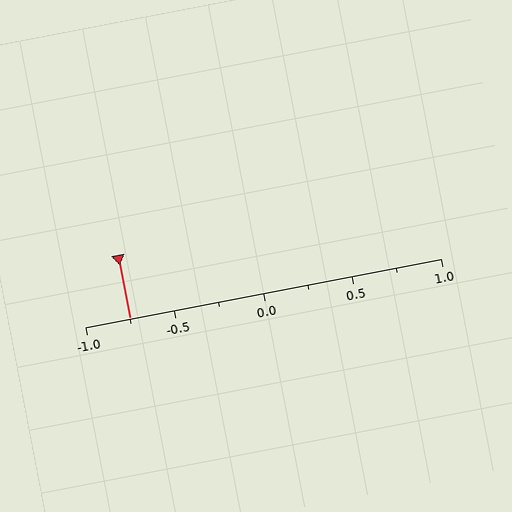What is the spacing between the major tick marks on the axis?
The major ticks are spaced 0.5 apart.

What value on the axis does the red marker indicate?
The marker indicates approximately -0.75.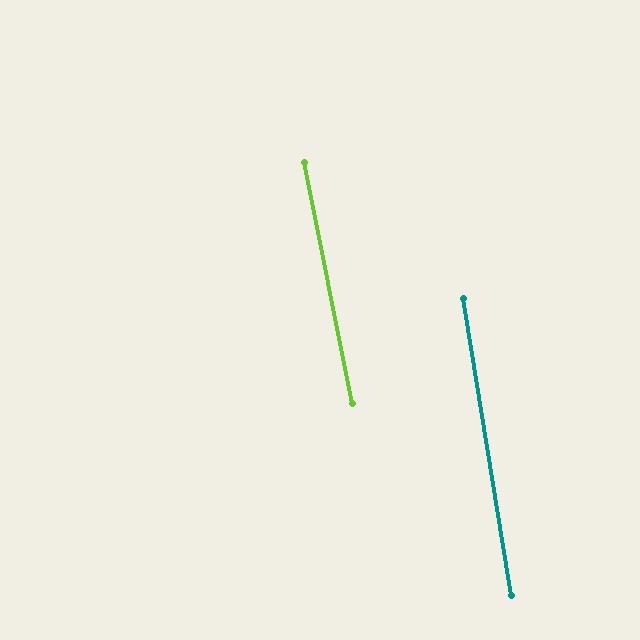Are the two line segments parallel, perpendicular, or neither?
Parallel — their directions differ by only 2.0°.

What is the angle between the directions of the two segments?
Approximately 2 degrees.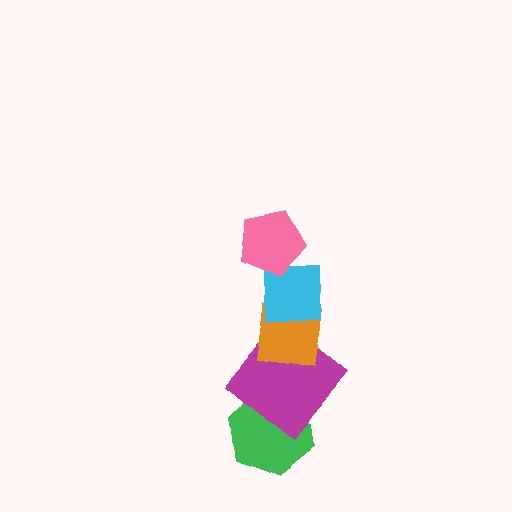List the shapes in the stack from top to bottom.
From top to bottom: the pink pentagon, the cyan square, the orange square, the magenta diamond, the green hexagon.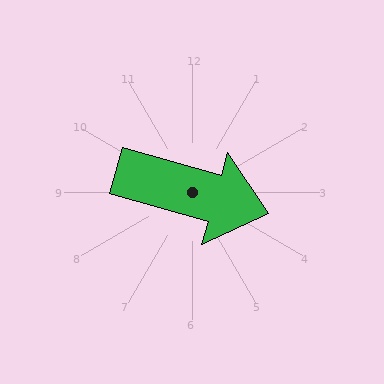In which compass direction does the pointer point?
East.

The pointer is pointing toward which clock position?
Roughly 4 o'clock.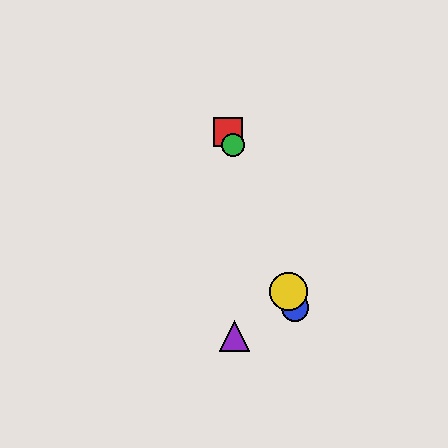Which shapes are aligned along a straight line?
The red square, the blue circle, the green circle, the yellow circle are aligned along a straight line.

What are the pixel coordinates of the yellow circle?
The yellow circle is at (289, 291).